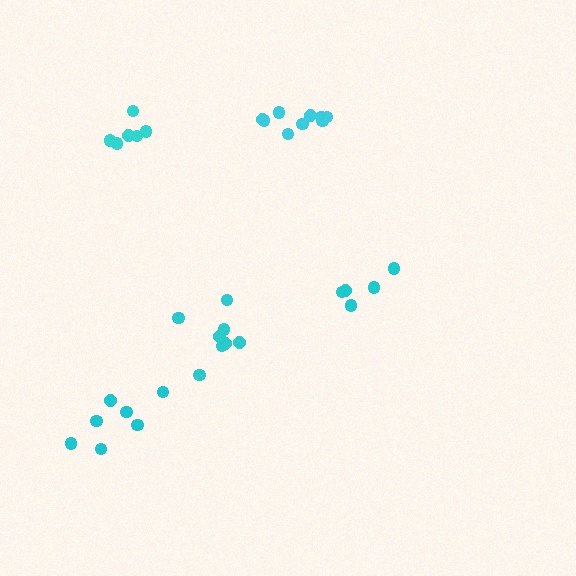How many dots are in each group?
Group 1: 6 dots, Group 2: 5 dots, Group 3: 8 dots, Group 4: 7 dots, Group 5: 9 dots (35 total).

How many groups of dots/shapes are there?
There are 5 groups.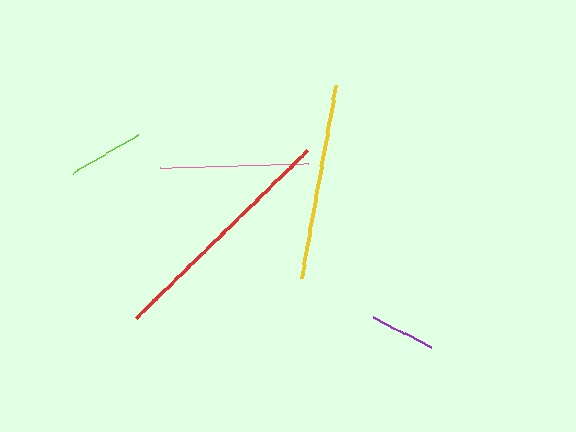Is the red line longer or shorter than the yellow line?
The red line is longer than the yellow line.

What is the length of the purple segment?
The purple segment is approximately 65 pixels long.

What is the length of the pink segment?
The pink segment is approximately 148 pixels long.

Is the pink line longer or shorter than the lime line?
The pink line is longer than the lime line.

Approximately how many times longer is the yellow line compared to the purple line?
The yellow line is approximately 3.0 times the length of the purple line.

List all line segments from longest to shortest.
From longest to shortest: red, yellow, pink, lime, purple.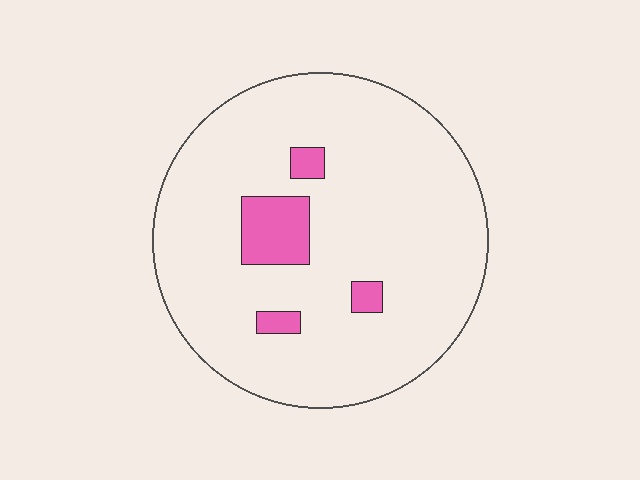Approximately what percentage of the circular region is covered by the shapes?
Approximately 10%.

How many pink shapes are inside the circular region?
4.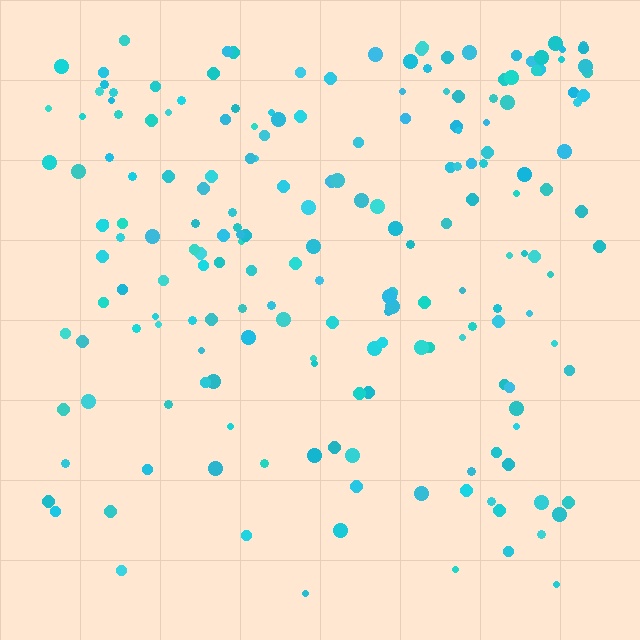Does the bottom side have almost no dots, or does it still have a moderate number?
Still a moderate number, just noticeably fewer than the top.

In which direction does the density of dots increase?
From bottom to top, with the top side densest.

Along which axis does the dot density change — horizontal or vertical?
Vertical.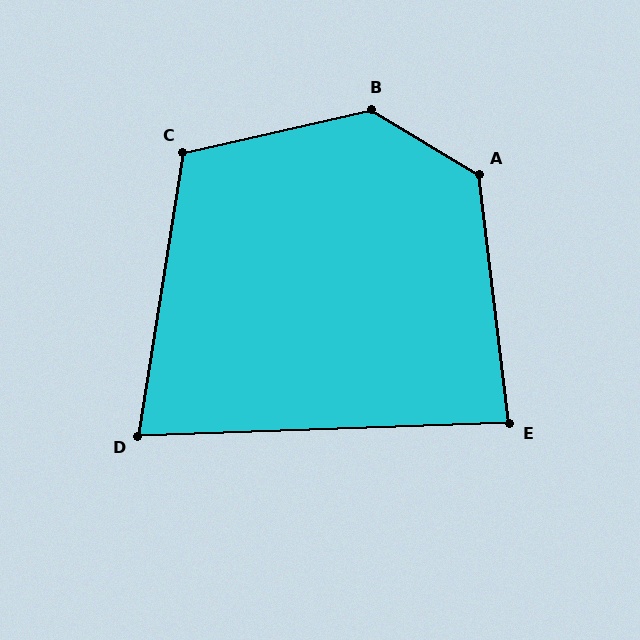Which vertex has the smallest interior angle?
D, at approximately 79 degrees.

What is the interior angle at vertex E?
Approximately 85 degrees (approximately right).